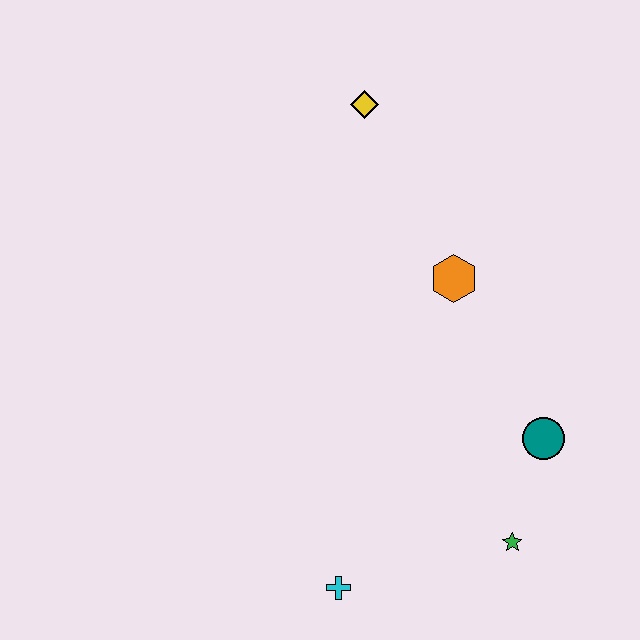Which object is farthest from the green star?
The yellow diamond is farthest from the green star.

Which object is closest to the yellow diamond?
The orange hexagon is closest to the yellow diamond.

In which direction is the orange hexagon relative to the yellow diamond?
The orange hexagon is below the yellow diamond.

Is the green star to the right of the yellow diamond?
Yes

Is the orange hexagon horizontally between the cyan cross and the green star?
Yes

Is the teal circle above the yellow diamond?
No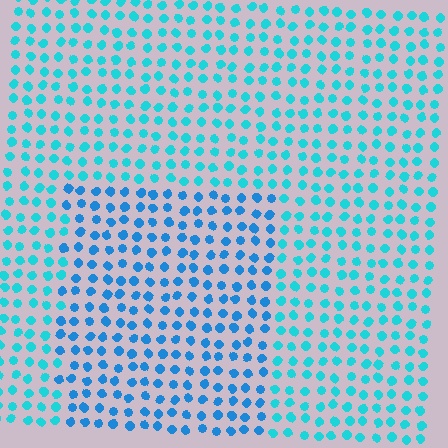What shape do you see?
I see a rectangle.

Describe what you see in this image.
The image is filled with small cyan elements in a uniform arrangement. A rectangle-shaped region is visible where the elements are tinted to a slightly different hue, forming a subtle color boundary.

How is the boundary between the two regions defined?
The boundary is defined purely by a slight shift in hue (about 24 degrees). Spacing, size, and orientation are identical on both sides.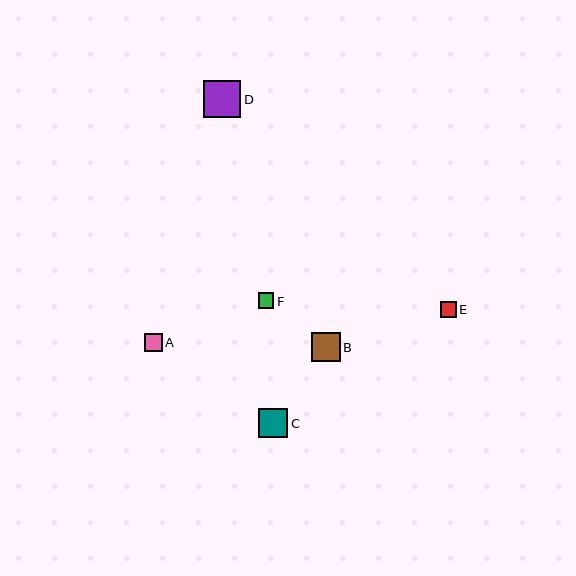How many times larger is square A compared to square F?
Square A is approximately 1.2 times the size of square F.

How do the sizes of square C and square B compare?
Square C and square B are approximately the same size.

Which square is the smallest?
Square E is the smallest with a size of approximately 15 pixels.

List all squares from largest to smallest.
From largest to smallest: D, C, B, A, F, E.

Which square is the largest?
Square D is the largest with a size of approximately 37 pixels.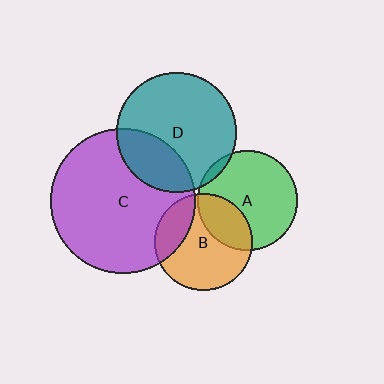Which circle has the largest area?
Circle C (purple).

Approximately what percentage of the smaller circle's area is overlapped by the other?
Approximately 20%.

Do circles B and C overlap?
Yes.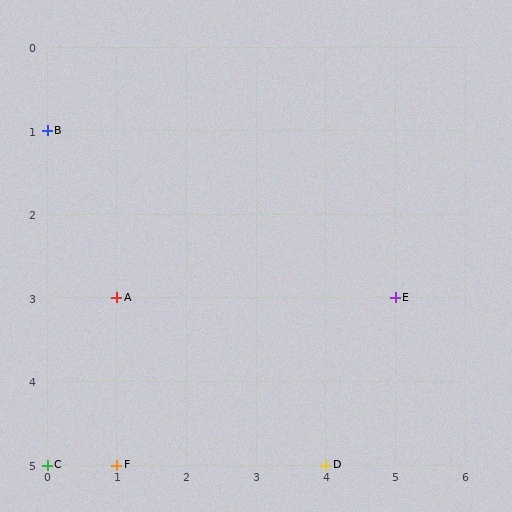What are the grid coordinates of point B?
Point B is at grid coordinates (0, 1).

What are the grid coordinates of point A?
Point A is at grid coordinates (1, 3).